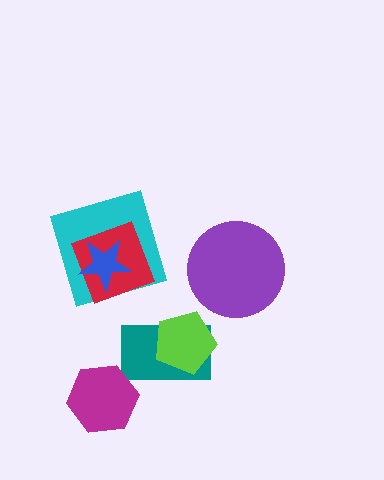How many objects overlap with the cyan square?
2 objects overlap with the cyan square.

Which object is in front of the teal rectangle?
The lime pentagon is in front of the teal rectangle.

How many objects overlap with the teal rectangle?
1 object overlaps with the teal rectangle.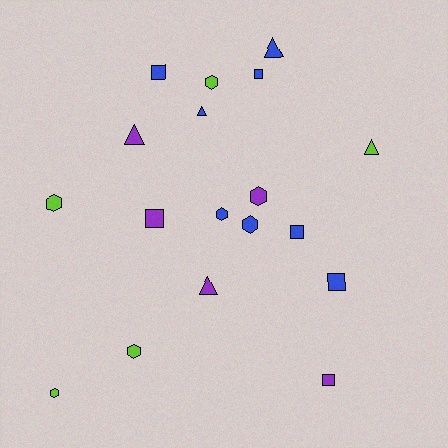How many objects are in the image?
There are 18 objects.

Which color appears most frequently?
Blue, with 8 objects.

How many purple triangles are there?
There are 2 purple triangles.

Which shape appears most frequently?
Hexagon, with 7 objects.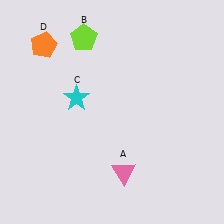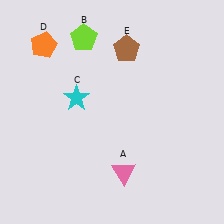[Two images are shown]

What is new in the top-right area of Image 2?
A brown pentagon (E) was added in the top-right area of Image 2.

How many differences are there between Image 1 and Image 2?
There is 1 difference between the two images.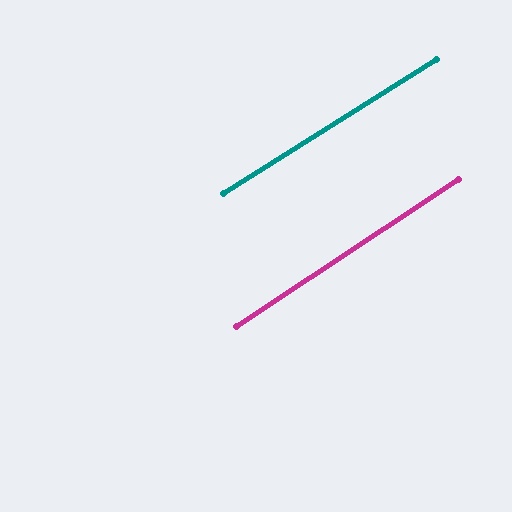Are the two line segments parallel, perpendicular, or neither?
Parallel — their directions differ by only 1.3°.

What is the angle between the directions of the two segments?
Approximately 1 degree.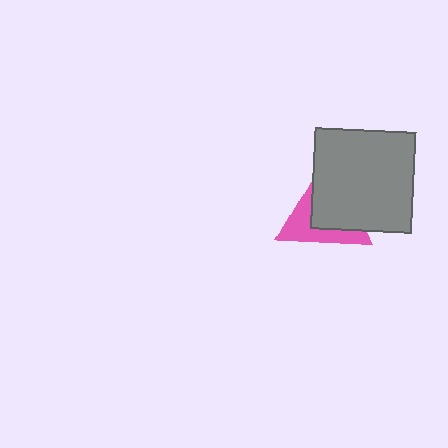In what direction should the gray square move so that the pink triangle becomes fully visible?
The gray square should move toward the upper-right. That is the shortest direction to clear the overlap and leave the pink triangle fully visible.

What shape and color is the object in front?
The object in front is a gray square.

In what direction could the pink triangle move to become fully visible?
The pink triangle could move toward the lower-left. That would shift it out from behind the gray square entirely.